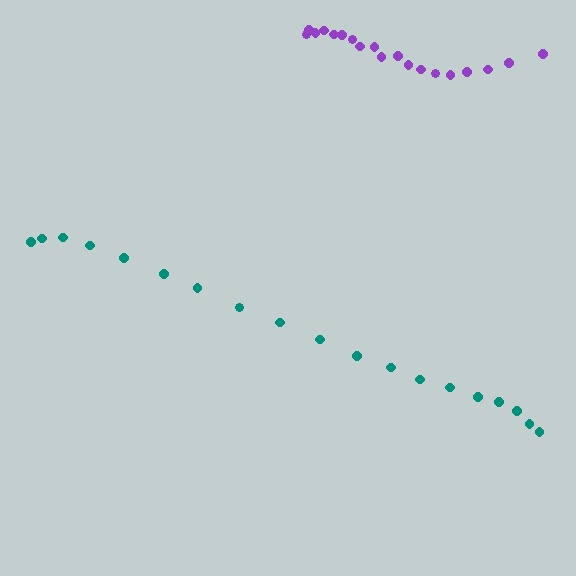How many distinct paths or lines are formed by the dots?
There are 2 distinct paths.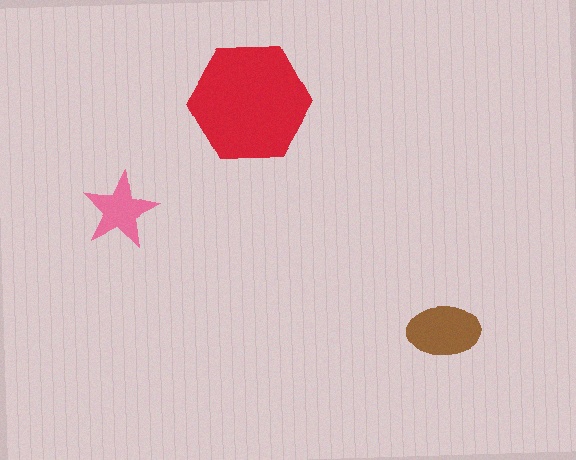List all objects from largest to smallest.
The red hexagon, the brown ellipse, the pink star.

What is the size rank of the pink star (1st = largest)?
3rd.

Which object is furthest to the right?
The brown ellipse is rightmost.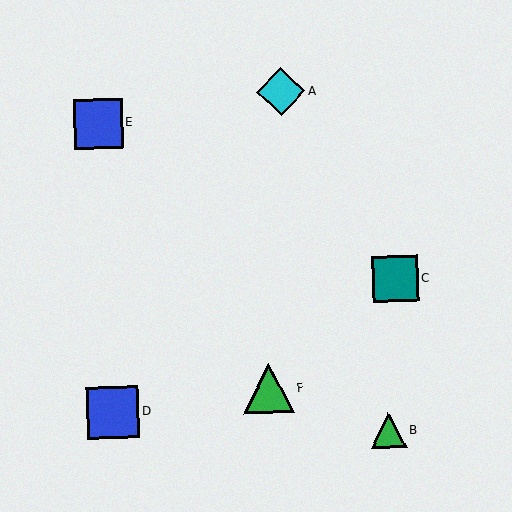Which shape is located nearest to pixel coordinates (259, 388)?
The green triangle (labeled F) at (269, 388) is nearest to that location.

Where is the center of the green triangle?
The center of the green triangle is at (389, 430).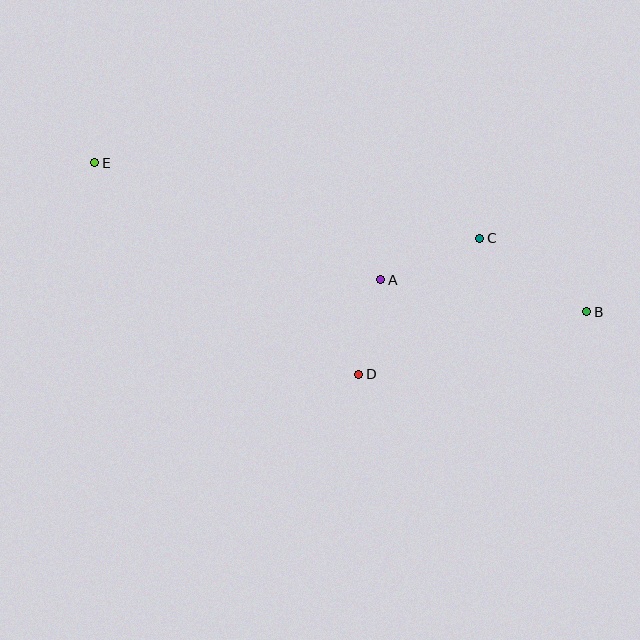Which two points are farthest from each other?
Points B and E are farthest from each other.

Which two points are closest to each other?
Points A and D are closest to each other.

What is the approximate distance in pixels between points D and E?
The distance between D and E is approximately 339 pixels.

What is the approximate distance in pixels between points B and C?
The distance between B and C is approximately 130 pixels.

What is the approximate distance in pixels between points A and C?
The distance between A and C is approximately 107 pixels.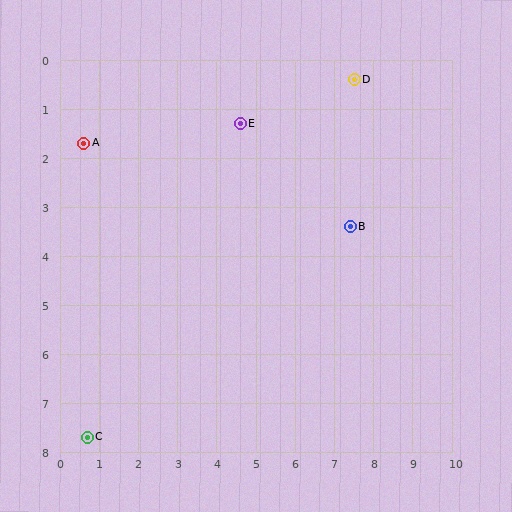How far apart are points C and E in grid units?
Points C and E are about 7.5 grid units apart.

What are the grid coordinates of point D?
Point D is at approximately (7.5, 0.4).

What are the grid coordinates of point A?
Point A is at approximately (0.6, 1.7).